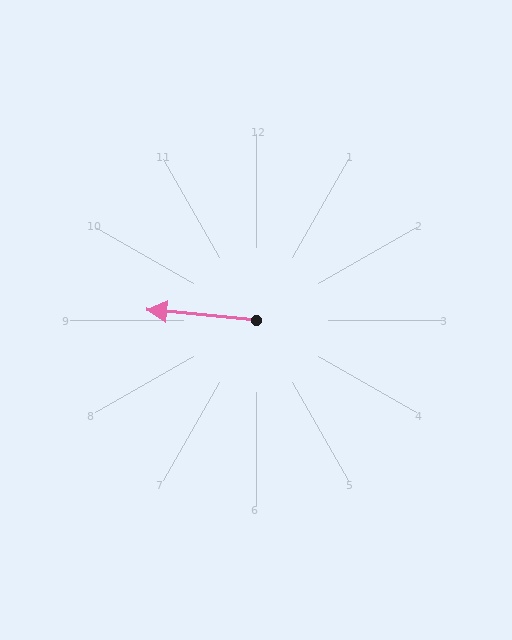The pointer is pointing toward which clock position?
Roughly 9 o'clock.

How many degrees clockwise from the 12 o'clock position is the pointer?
Approximately 275 degrees.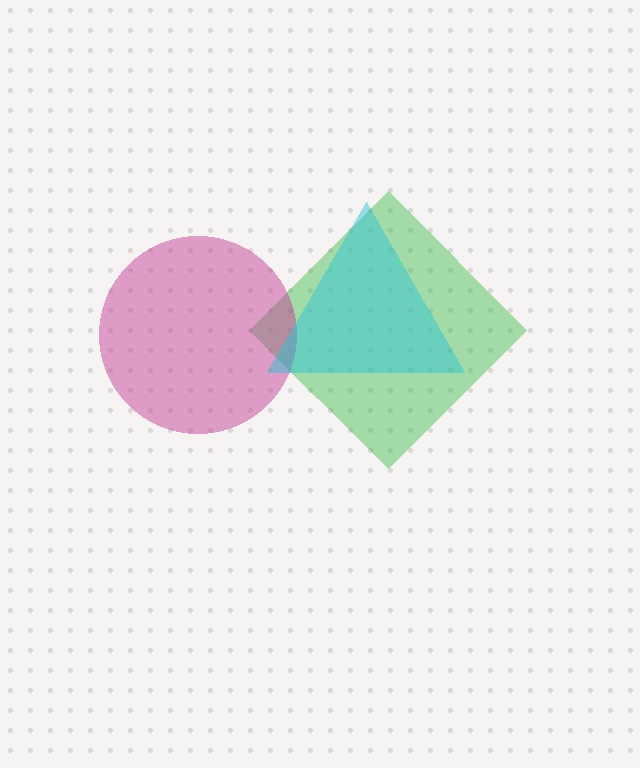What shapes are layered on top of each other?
The layered shapes are: a green diamond, a magenta circle, a cyan triangle.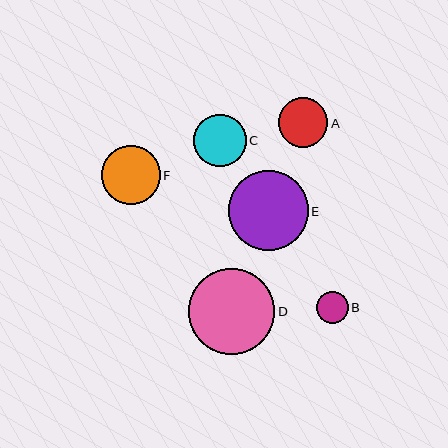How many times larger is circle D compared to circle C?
Circle D is approximately 1.6 times the size of circle C.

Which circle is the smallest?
Circle B is the smallest with a size of approximately 32 pixels.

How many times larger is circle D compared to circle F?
Circle D is approximately 1.5 times the size of circle F.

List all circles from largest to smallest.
From largest to smallest: D, E, F, C, A, B.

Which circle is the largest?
Circle D is the largest with a size of approximately 86 pixels.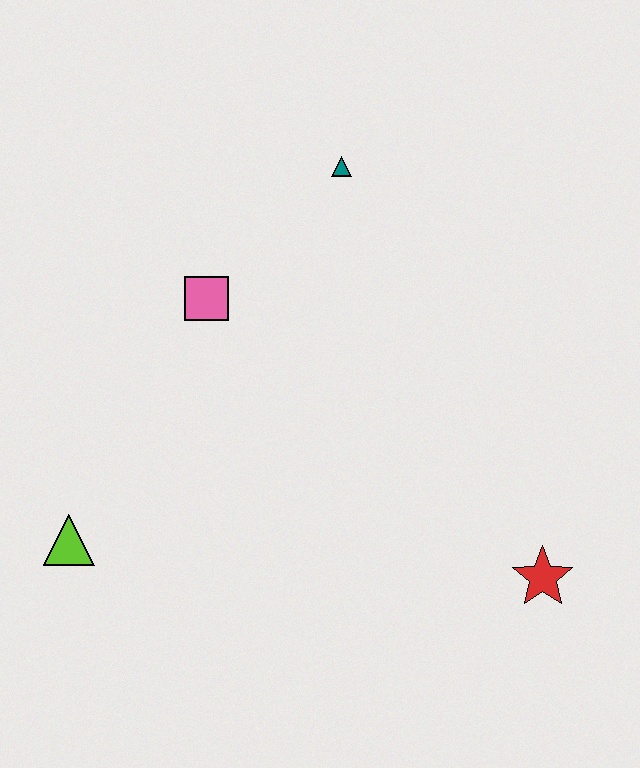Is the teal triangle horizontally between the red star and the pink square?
Yes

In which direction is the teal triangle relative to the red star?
The teal triangle is above the red star.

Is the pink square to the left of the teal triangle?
Yes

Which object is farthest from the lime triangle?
The red star is farthest from the lime triangle.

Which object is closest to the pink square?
The teal triangle is closest to the pink square.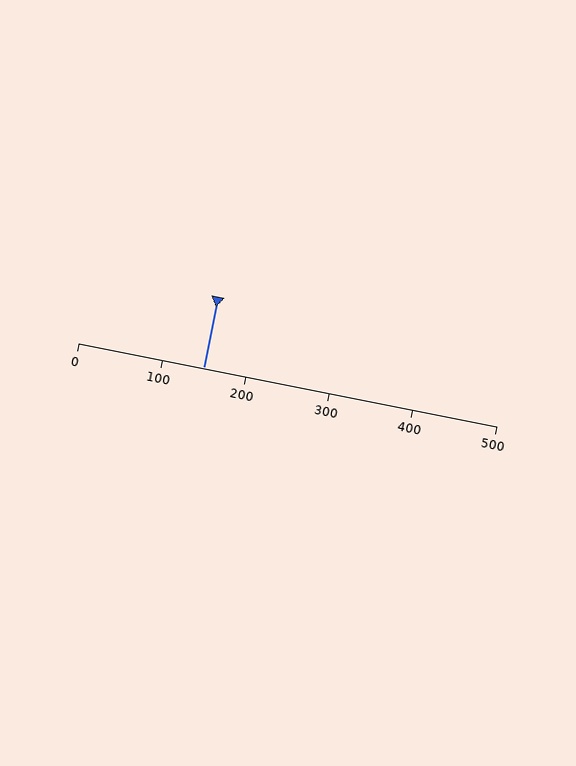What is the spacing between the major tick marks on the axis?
The major ticks are spaced 100 apart.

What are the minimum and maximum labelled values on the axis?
The axis runs from 0 to 500.